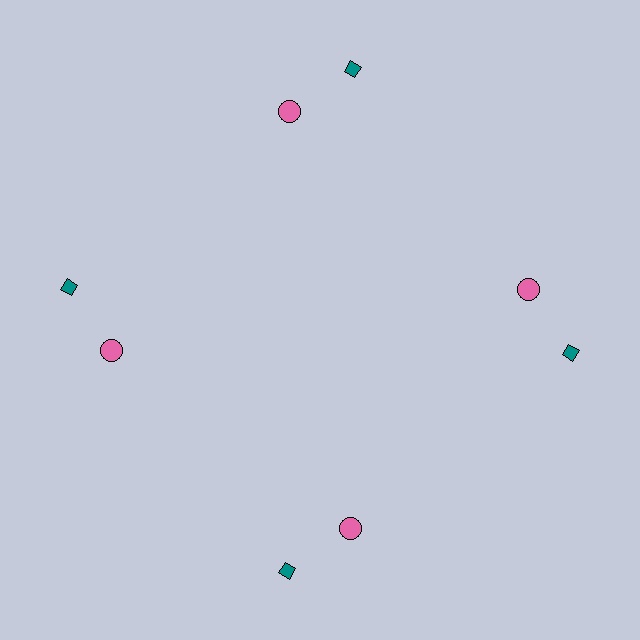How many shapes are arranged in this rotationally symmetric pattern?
There are 8 shapes, arranged in 4 groups of 2.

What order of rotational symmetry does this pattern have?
This pattern has 4-fold rotational symmetry.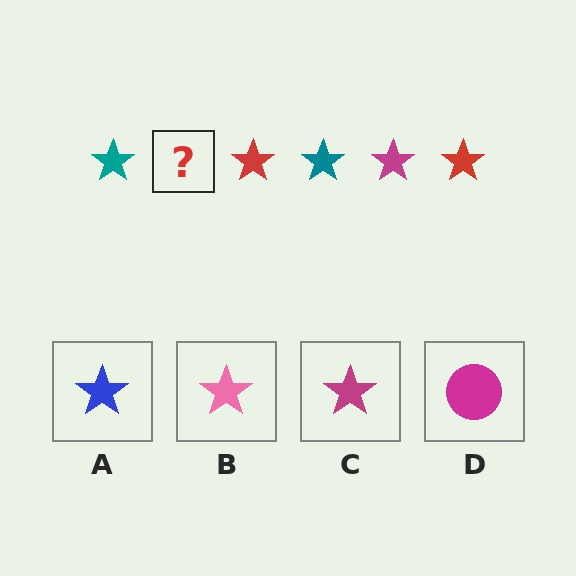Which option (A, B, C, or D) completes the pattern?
C.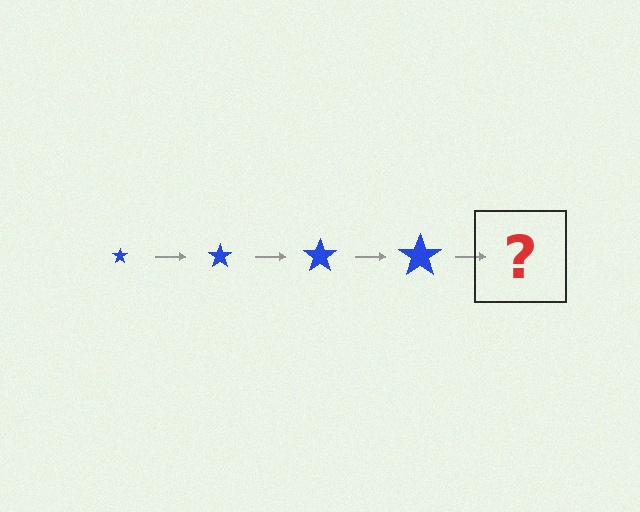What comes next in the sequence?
The next element should be a blue star, larger than the previous one.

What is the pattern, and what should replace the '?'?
The pattern is that the star gets progressively larger each step. The '?' should be a blue star, larger than the previous one.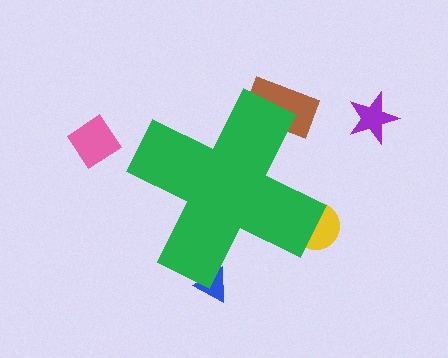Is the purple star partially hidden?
No, the purple star is fully visible.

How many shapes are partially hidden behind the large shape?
3 shapes are partially hidden.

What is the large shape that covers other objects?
A green cross.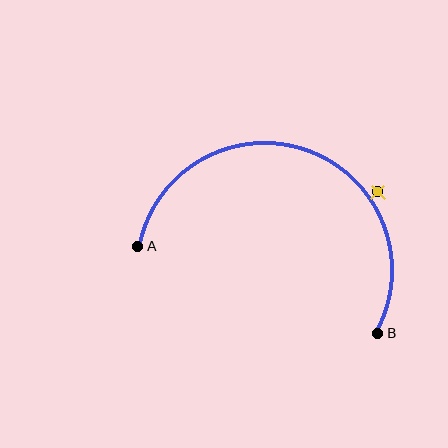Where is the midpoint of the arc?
The arc midpoint is the point on the curve farthest from the straight line joining A and B. It sits above that line.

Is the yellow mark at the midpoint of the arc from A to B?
No — the yellow mark does not lie on the arc at all. It sits slightly outside the curve.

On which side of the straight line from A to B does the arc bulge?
The arc bulges above the straight line connecting A and B.